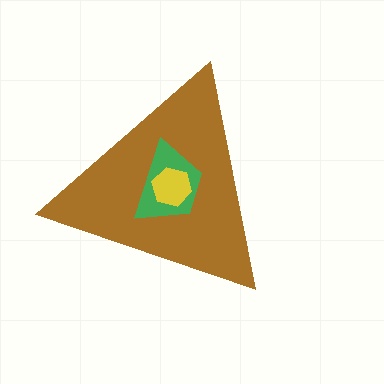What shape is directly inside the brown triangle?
The green trapezoid.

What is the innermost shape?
The yellow hexagon.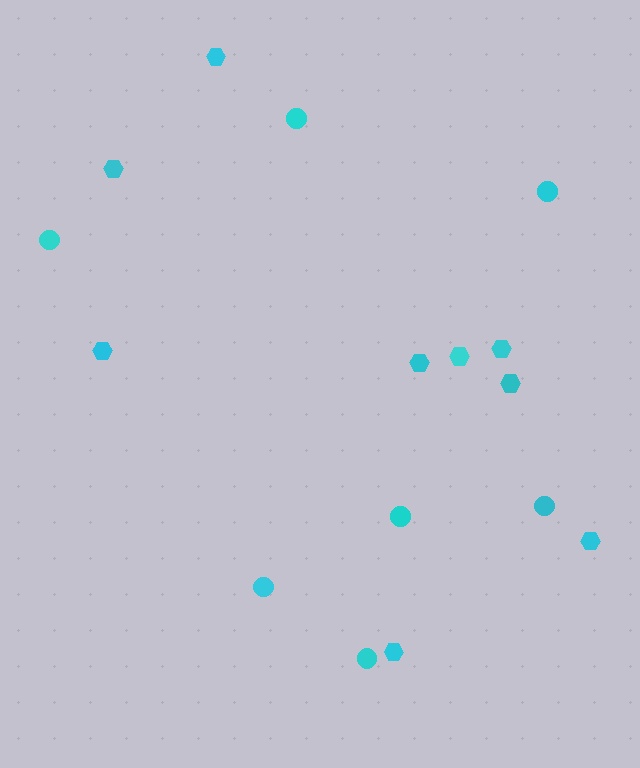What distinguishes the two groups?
There are 2 groups: one group of hexagons (9) and one group of circles (7).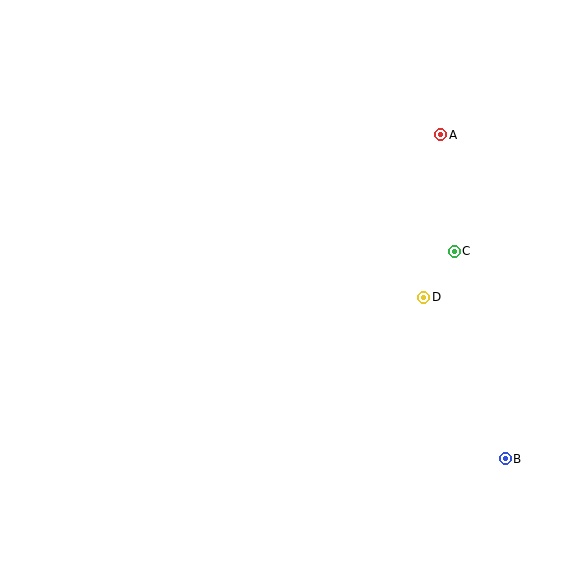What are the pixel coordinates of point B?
Point B is at (505, 459).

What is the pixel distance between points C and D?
The distance between C and D is 55 pixels.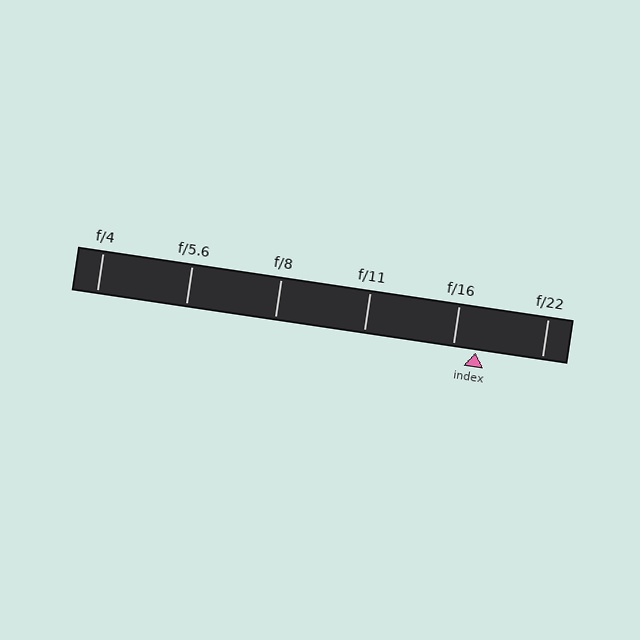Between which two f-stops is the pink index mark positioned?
The index mark is between f/16 and f/22.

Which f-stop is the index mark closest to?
The index mark is closest to f/16.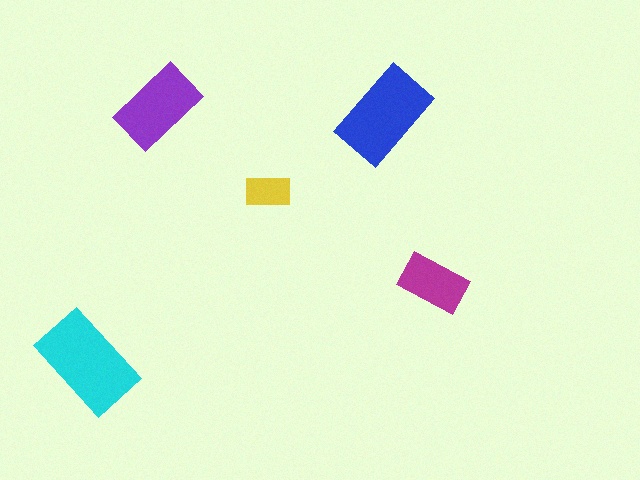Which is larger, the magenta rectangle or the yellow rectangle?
The magenta one.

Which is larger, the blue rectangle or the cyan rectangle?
The cyan one.